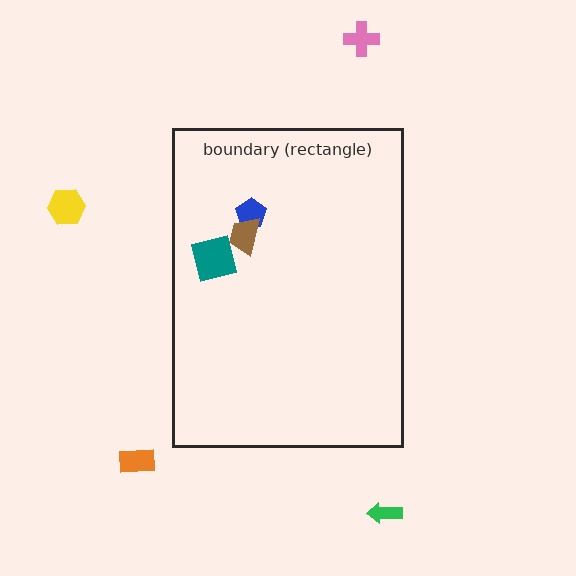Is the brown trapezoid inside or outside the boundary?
Inside.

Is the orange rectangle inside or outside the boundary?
Outside.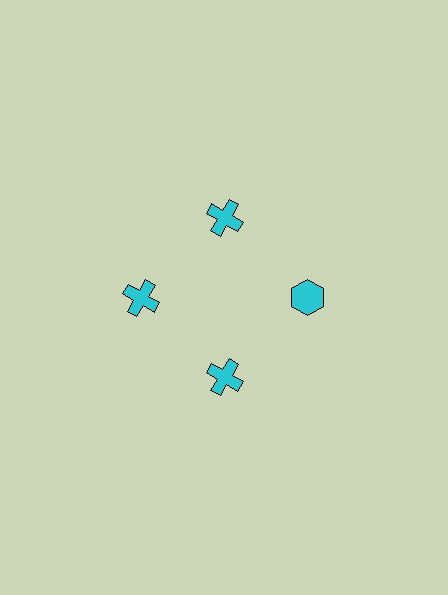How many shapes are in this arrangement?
There are 4 shapes arranged in a ring pattern.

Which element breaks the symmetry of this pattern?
The cyan hexagon at roughly the 3 o'clock position breaks the symmetry. All other shapes are cyan crosses.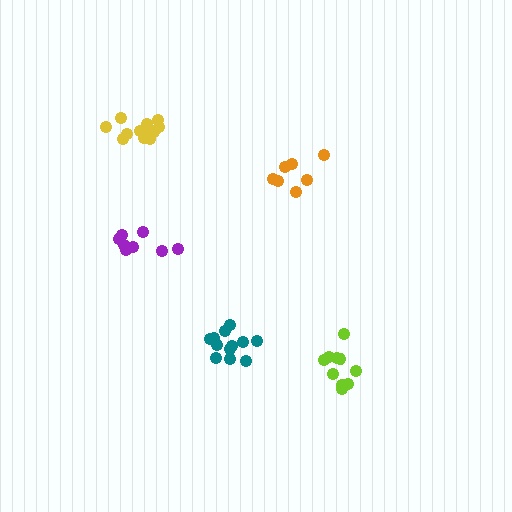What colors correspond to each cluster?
The clusters are colored: lime, teal, orange, yellow, purple.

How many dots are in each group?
Group 1: 10 dots, Group 2: 12 dots, Group 3: 7 dots, Group 4: 12 dots, Group 5: 8 dots (49 total).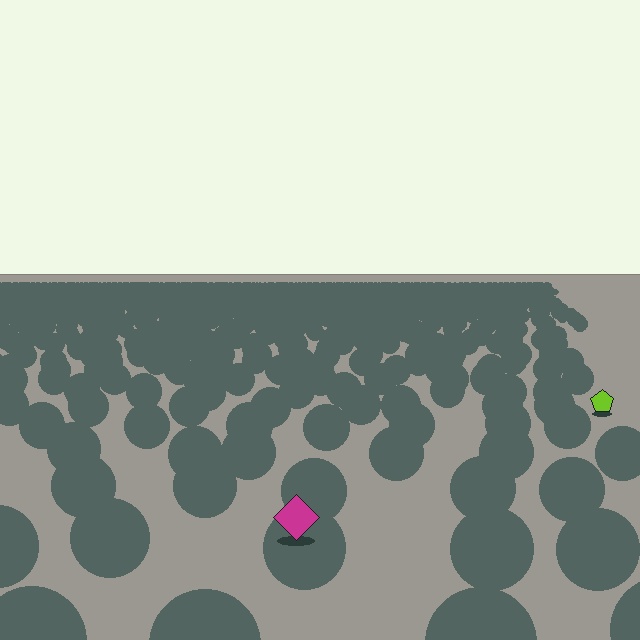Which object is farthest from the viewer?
The lime pentagon is farthest from the viewer. It appears smaller and the ground texture around it is denser.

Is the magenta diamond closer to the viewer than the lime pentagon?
Yes. The magenta diamond is closer — you can tell from the texture gradient: the ground texture is coarser near it.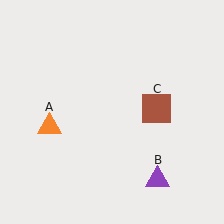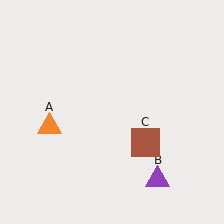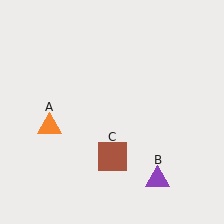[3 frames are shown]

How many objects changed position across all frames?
1 object changed position: brown square (object C).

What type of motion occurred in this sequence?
The brown square (object C) rotated clockwise around the center of the scene.